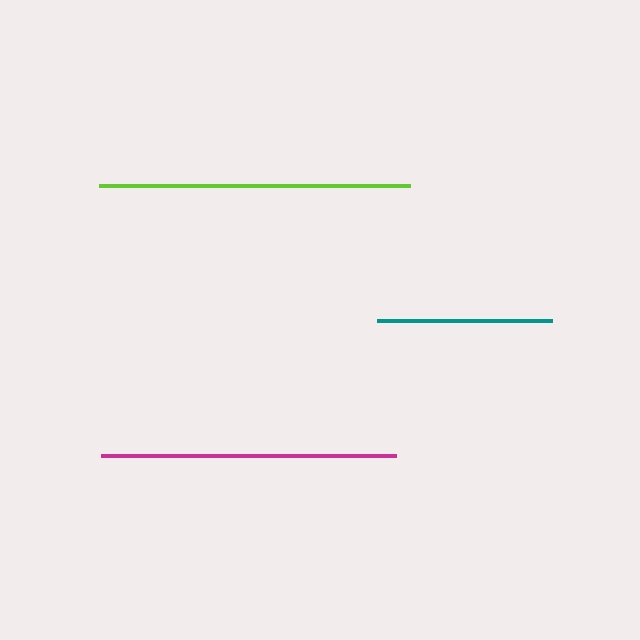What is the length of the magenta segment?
The magenta segment is approximately 295 pixels long.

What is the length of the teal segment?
The teal segment is approximately 175 pixels long.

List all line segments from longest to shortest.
From longest to shortest: lime, magenta, teal.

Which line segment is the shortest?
The teal line is the shortest at approximately 175 pixels.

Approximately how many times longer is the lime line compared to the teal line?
The lime line is approximately 1.8 times the length of the teal line.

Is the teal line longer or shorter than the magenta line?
The magenta line is longer than the teal line.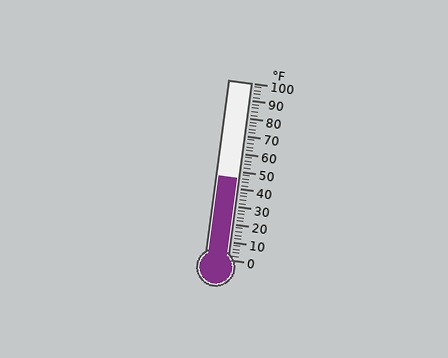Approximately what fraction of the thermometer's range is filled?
The thermometer is filled to approximately 45% of its range.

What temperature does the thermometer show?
The thermometer shows approximately 46°F.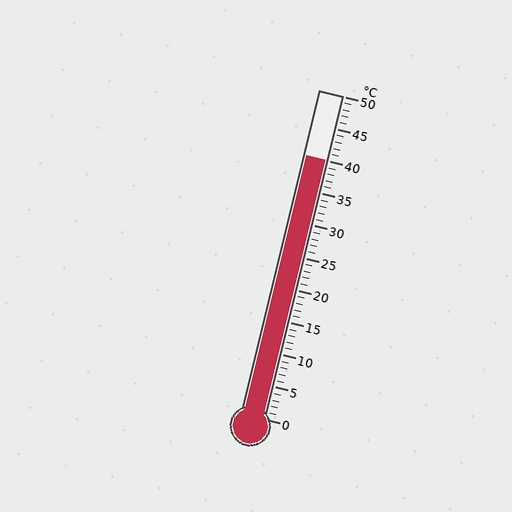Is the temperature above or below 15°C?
The temperature is above 15°C.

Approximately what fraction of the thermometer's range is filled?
The thermometer is filled to approximately 80% of its range.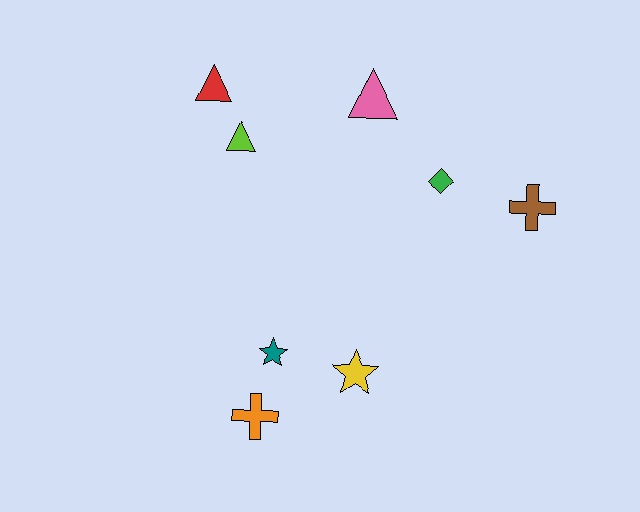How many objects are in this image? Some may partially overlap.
There are 8 objects.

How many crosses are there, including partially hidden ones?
There are 2 crosses.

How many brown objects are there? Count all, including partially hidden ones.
There is 1 brown object.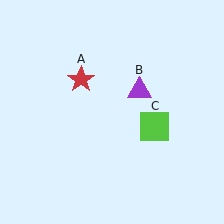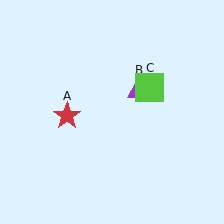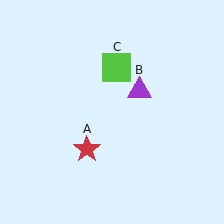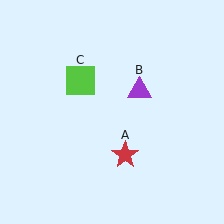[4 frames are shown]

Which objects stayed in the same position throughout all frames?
Purple triangle (object B) remained stationary.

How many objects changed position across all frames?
2 objects changed position: red star (object A), lime square (object C).